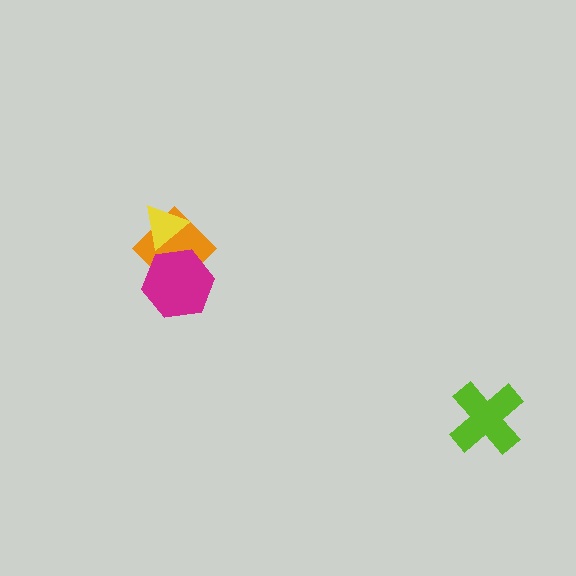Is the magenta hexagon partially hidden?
No, no other shape covers it.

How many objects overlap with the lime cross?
0 objects overlap with the lime cross.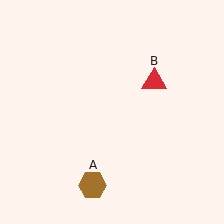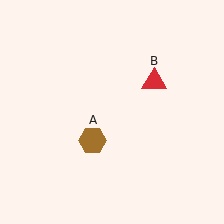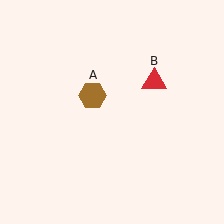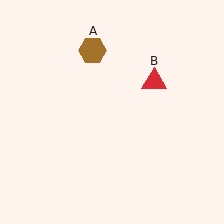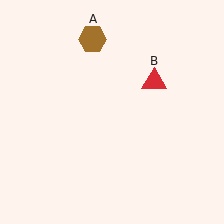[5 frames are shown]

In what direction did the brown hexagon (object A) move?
The brown hexagon (object A) moved up.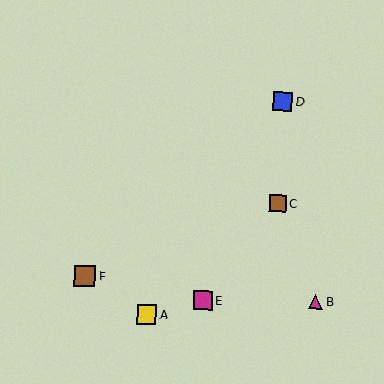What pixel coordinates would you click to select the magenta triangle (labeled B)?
Click at (316, 302) to select the magenta triangle B.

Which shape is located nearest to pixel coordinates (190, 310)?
The magenta square (labeled E) at (203, 301) is nearest to that location.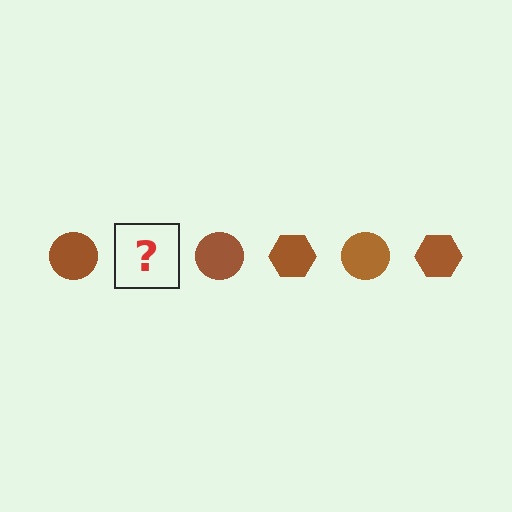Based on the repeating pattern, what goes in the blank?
The blank should be a brown hexagon.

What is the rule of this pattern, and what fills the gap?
The rule is that the pattern cycles through circle, hexagon shapes in brown. The gap should be filled with a brown hexagon.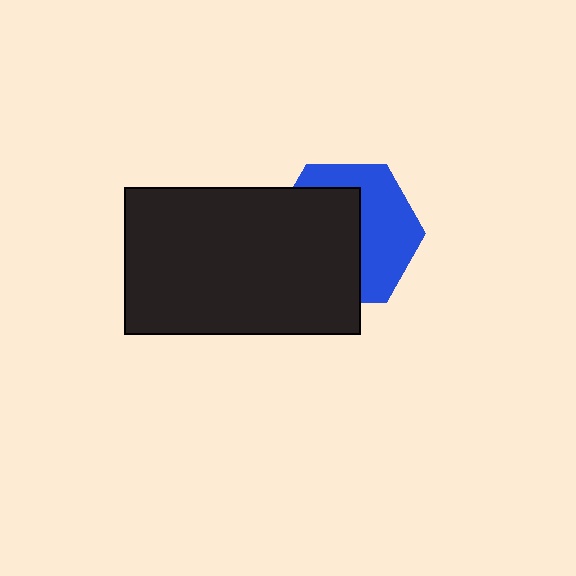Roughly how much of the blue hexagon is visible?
About half of it is visible (roughly 46%).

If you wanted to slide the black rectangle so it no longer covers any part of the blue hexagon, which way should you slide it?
Slide it left — that is the most direct way to separate the two shapes.